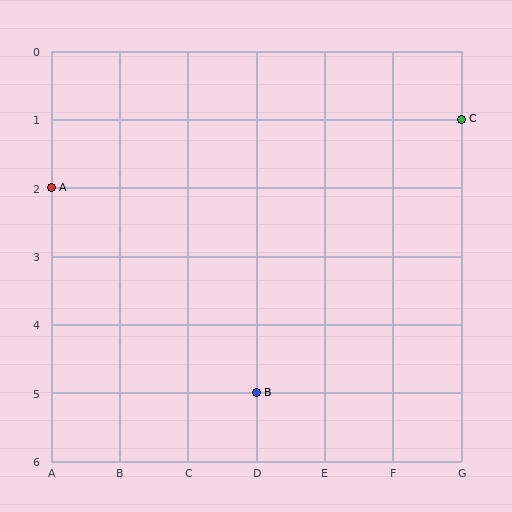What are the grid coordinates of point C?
Point C is at grid coordinates (G, 1).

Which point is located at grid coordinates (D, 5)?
Point B is at (D, 5).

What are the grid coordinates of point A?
Point A is at grid coordinates (A, 2).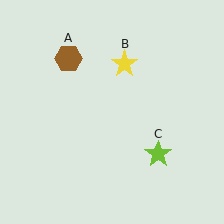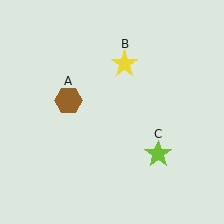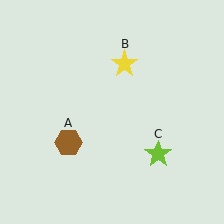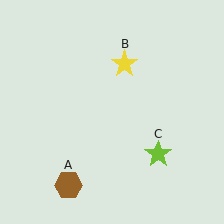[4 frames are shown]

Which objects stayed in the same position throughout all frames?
Yellow star (object B) and lime star (object C) remained stationary.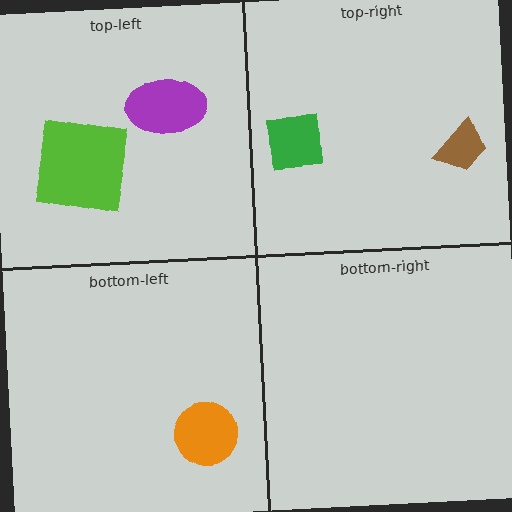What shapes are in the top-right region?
The green square, the brown trapezoid.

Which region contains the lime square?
The top-left region.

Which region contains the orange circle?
The bottom-left region.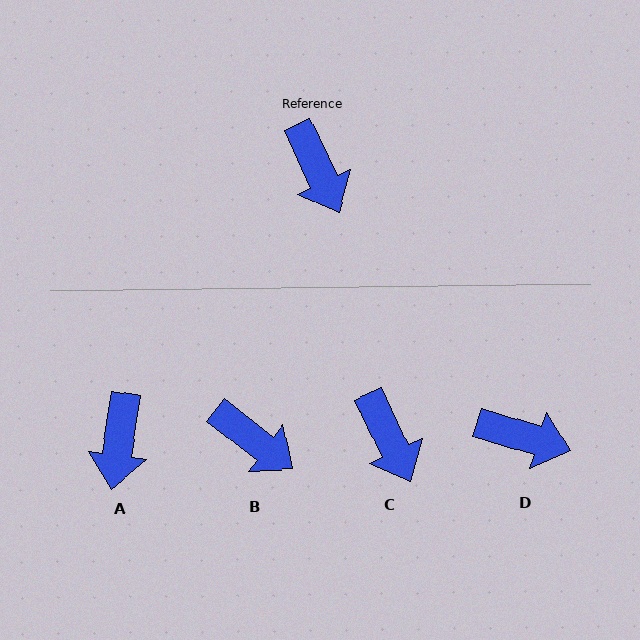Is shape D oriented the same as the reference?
No, it is off by about 48 degrees.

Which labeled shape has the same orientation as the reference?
C.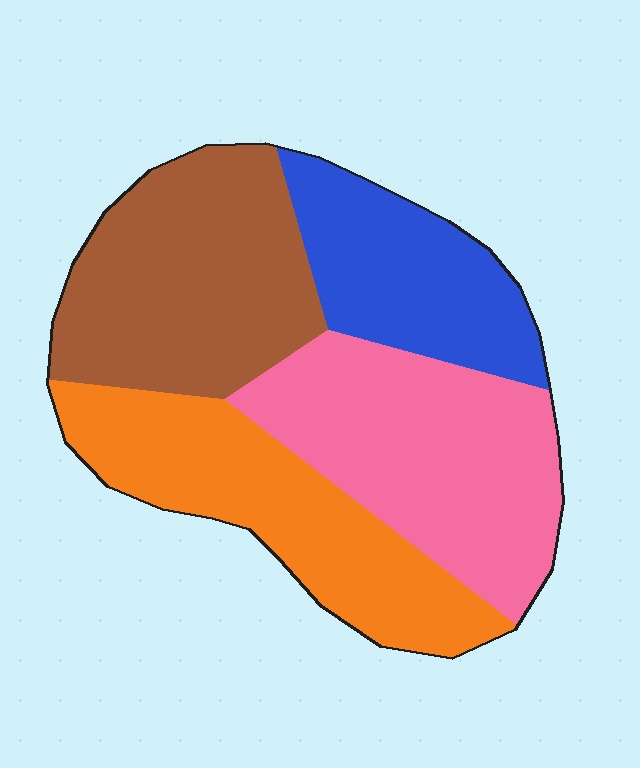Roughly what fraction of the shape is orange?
Orange covers roughly 25% of the shape.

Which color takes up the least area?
Blue, at roughly 20%.